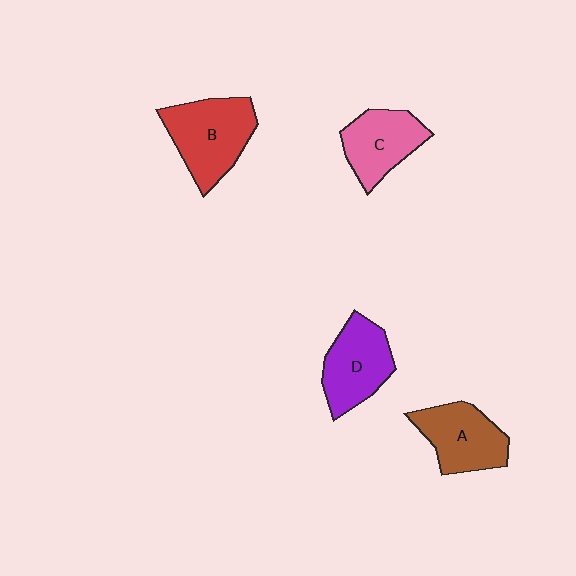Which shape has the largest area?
Shape B (red).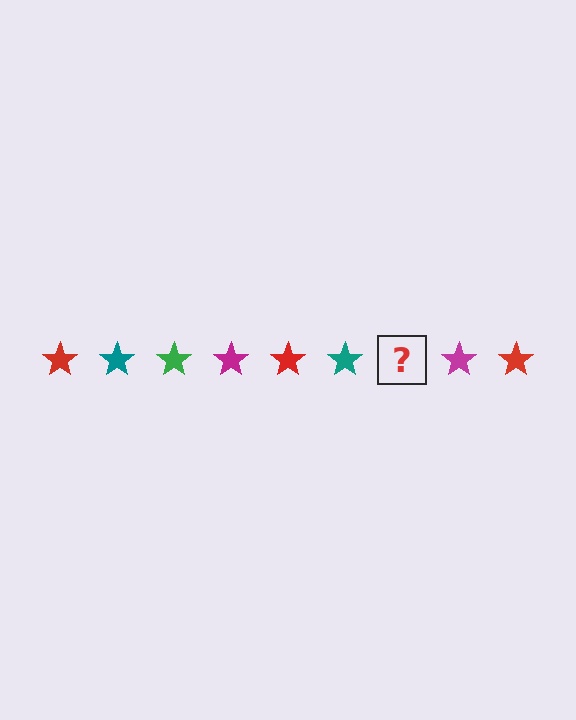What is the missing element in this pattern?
The missing element is a green star.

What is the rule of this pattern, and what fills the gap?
The rule is that the pattern cycles through red, teal, green, magenta stars. The gap should be filled with a green star.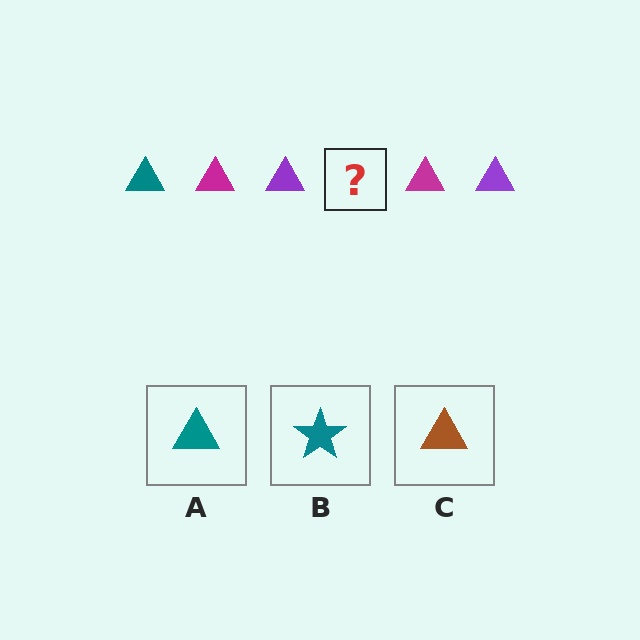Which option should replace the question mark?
Option A.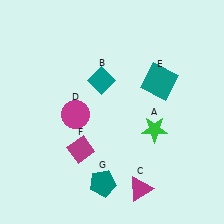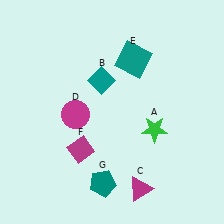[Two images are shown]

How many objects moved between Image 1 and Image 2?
1 object moved between the two images.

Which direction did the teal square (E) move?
The teal square (E) moved left.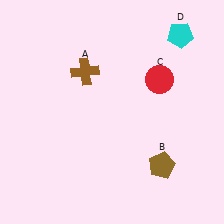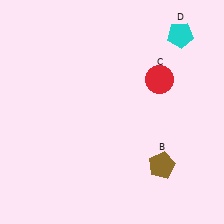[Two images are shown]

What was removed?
The brown cross (A) was removed in Image 2.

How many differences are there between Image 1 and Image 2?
There is 1 difference between the two images.